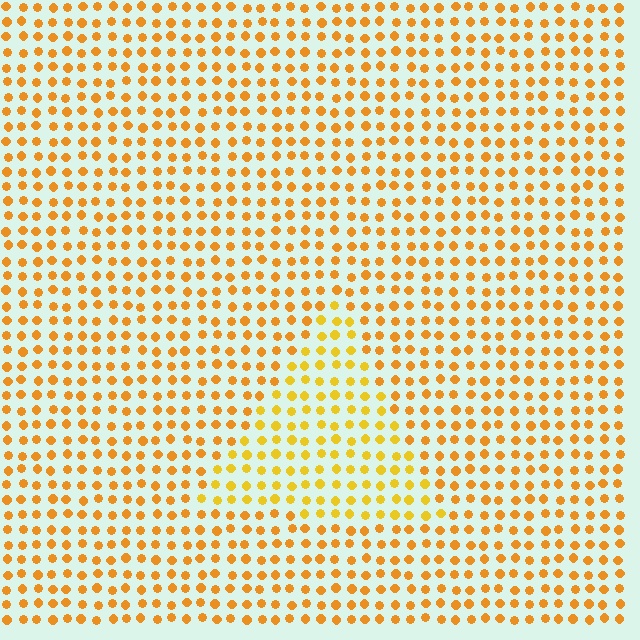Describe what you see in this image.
The image is filled with small orange elements in a uniform arrangement. A triangle-shaped region is visible where the elements are tinted to a slightly different hue, forming a subtle color boundary.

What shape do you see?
I see a triangle.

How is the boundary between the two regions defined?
The boundary is defined purely by a slight shift in hue (about 17 degrees). Spacing, size, and orientation are identical on both sides.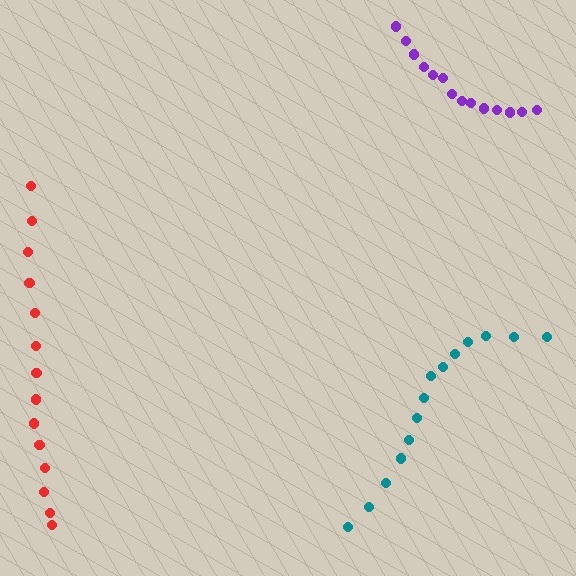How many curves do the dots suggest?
There are 3 distinct paths.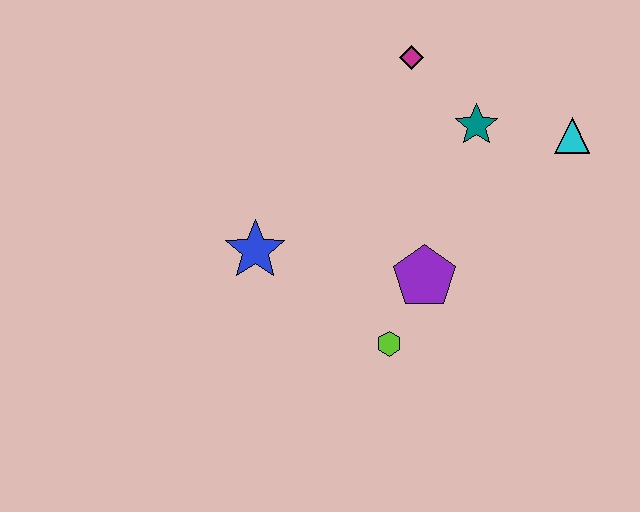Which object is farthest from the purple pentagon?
The magenta diamond is farthest from the purple pentagon.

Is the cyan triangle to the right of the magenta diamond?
Yes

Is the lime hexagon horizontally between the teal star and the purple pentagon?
No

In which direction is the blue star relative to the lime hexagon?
The blue star is to the left of the lime hexagon.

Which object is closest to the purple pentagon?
The lime hexagon is closest to the purple pentagon.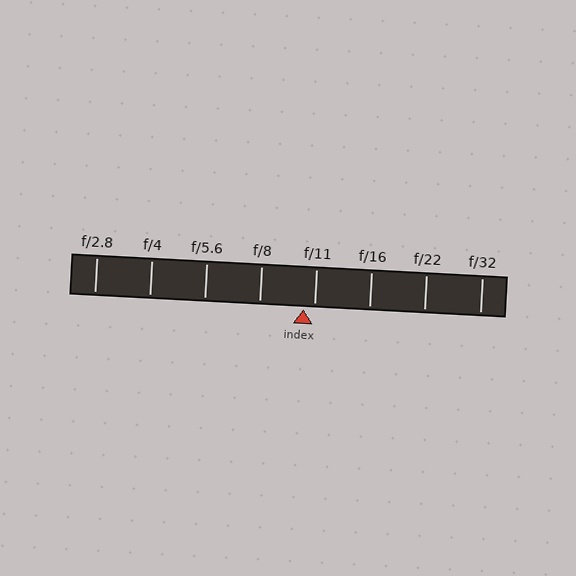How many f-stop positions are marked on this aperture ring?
There are 8 f-stop positions marked.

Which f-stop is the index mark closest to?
The index mark is closest to f/11.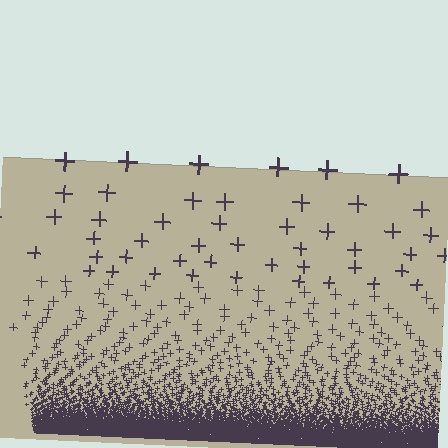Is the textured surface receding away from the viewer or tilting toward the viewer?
The surface appears to tilt toward the viewer. Texture elements get larger and sparser toward the top.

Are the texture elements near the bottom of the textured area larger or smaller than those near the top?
Smaller. The gradient is inverted — elements near the bottom are smaller and denser.